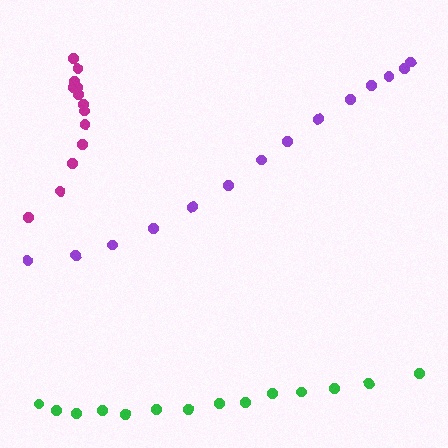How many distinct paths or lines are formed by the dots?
There are 3 distinct paths.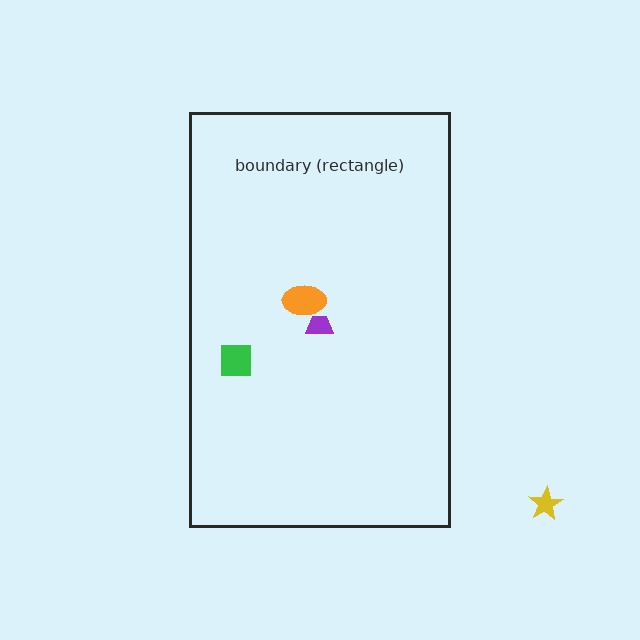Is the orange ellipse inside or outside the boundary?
Inside.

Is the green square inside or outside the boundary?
Inside.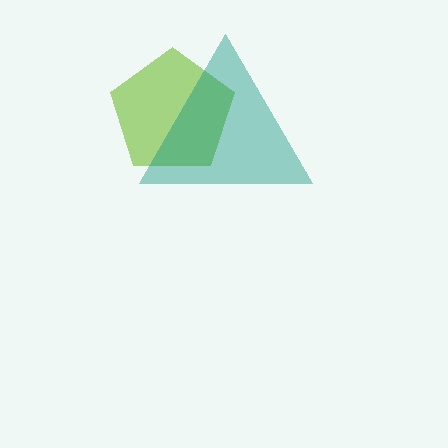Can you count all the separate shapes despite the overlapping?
Yes, there are 2 separate shapes.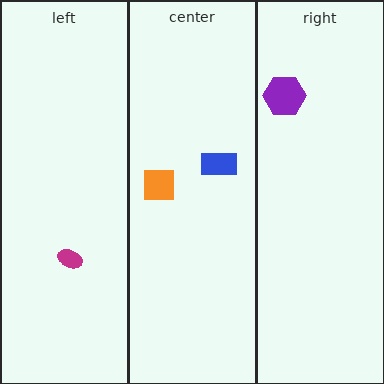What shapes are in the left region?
The magenta ellipse.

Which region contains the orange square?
The center region.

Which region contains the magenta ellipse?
The left region.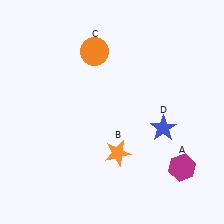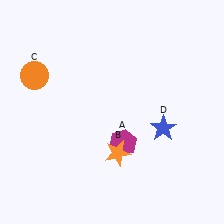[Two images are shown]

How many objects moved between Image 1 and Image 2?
2 objects moved between the two images.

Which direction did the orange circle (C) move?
The orange circle (C) moved left.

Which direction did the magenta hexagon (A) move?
The magenta hexagon (A) moved left.